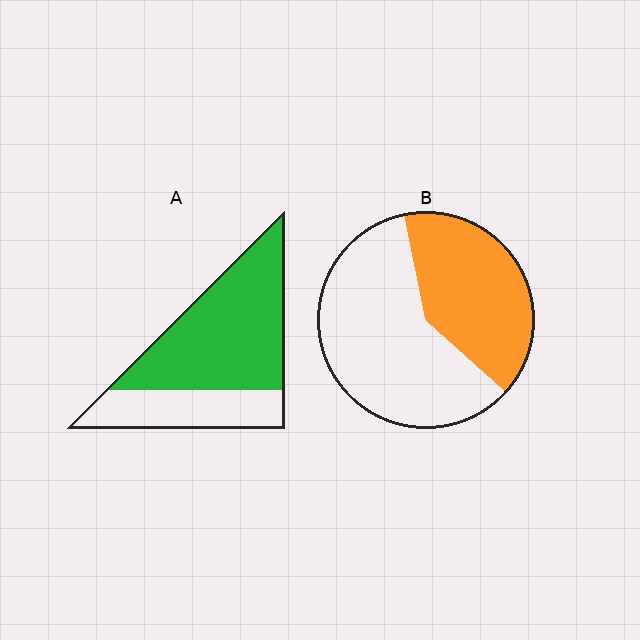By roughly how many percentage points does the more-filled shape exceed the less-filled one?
By roughly 25 percentage points (A over B).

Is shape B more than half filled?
No.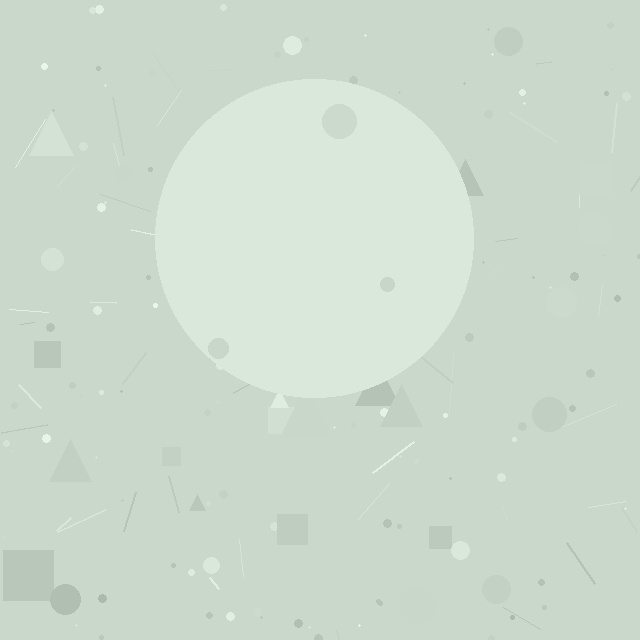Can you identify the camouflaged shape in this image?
The camouflaged shape is a circle.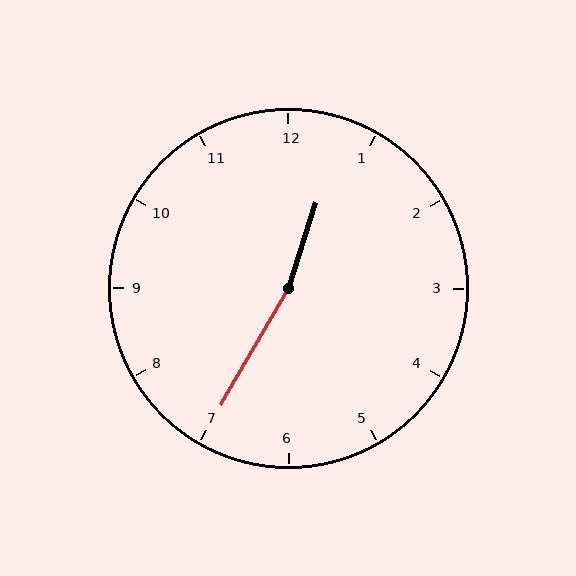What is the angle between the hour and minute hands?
Approximately 168 degrees.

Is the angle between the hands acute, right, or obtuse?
It is obtuse.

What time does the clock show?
12:35.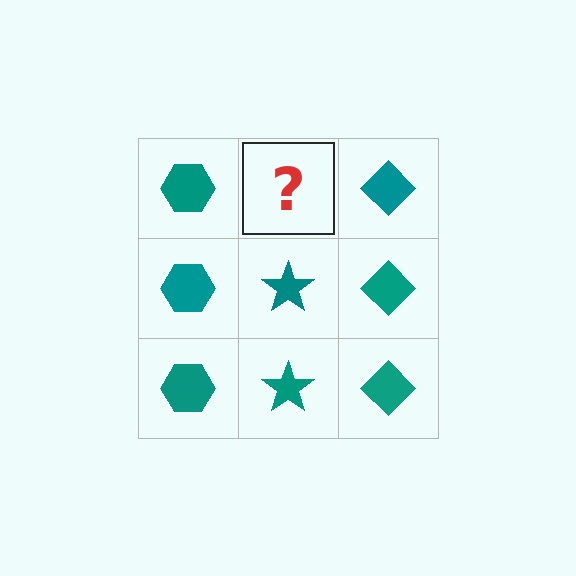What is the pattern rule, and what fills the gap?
The rule is that each column has a consistent shape. The gap should be filled with a teal star.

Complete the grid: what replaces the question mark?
The question mark should be replaced with a teal star.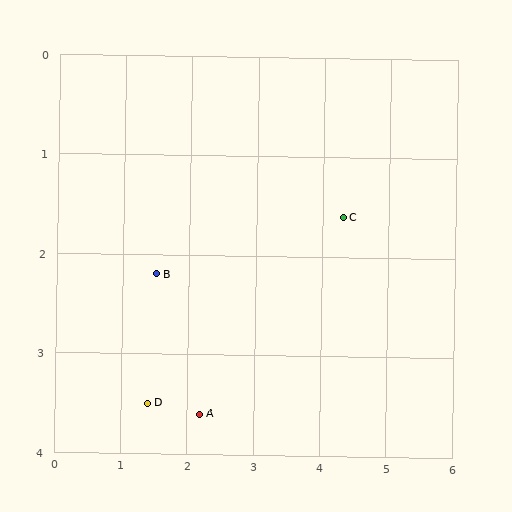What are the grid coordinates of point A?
Point A is at approximately (2.2, 3.6).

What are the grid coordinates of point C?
Point C is at approximately (4.3, 1.6).